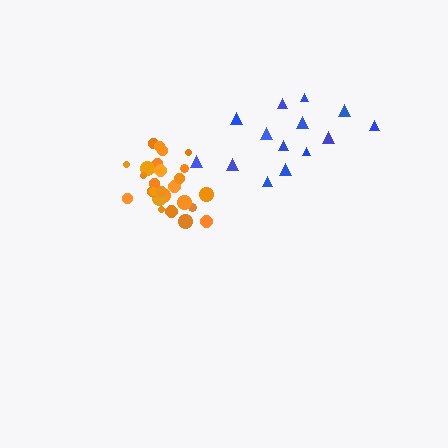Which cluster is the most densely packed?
Orange.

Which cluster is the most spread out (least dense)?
Blue.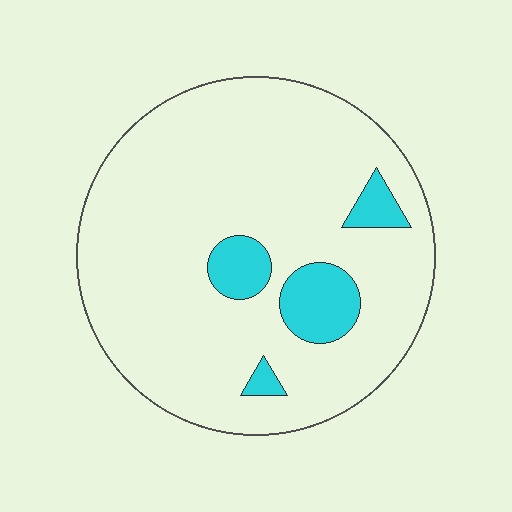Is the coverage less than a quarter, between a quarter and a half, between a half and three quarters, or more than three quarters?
Less than a quarter.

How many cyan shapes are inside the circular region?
4.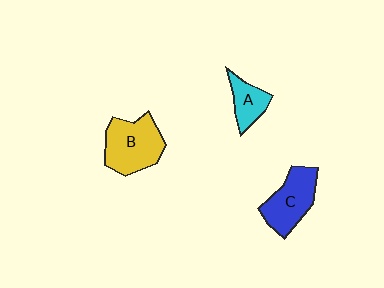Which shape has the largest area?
Shape B (yellow).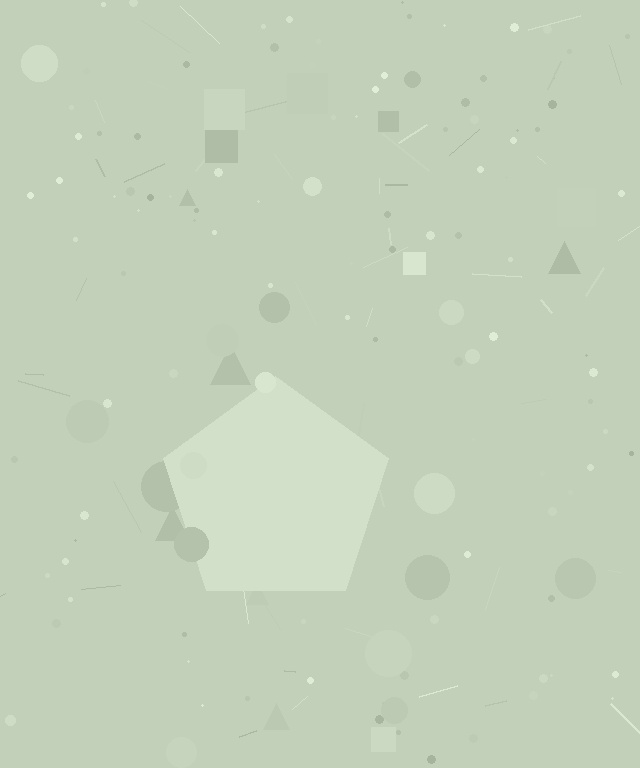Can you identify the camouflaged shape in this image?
The camouflaged shape is a pentagon.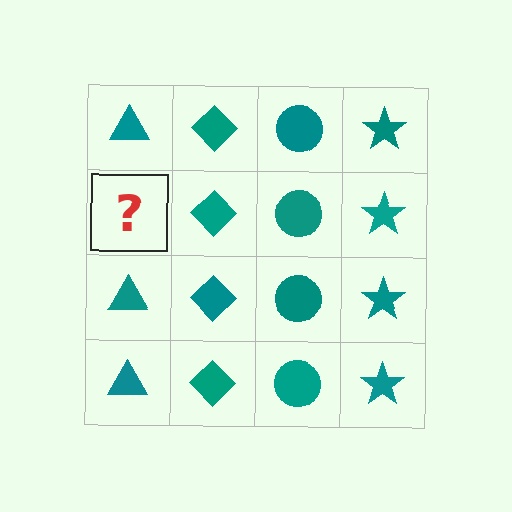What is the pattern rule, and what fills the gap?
The rule is that each column has a consistent shape. The gap should be filled with a teal triangle.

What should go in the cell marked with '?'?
The missing cell should contain a teal triangle.